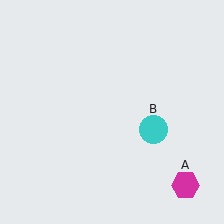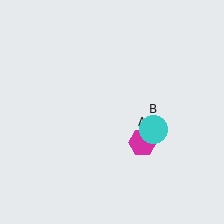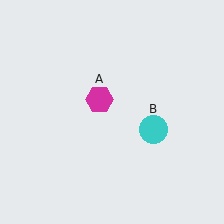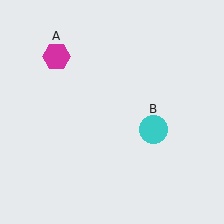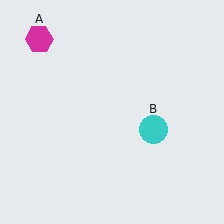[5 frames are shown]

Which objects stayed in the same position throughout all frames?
Cyan circle (object B) remained stationary.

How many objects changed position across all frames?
1 object changed position: magenta hexagon (object A).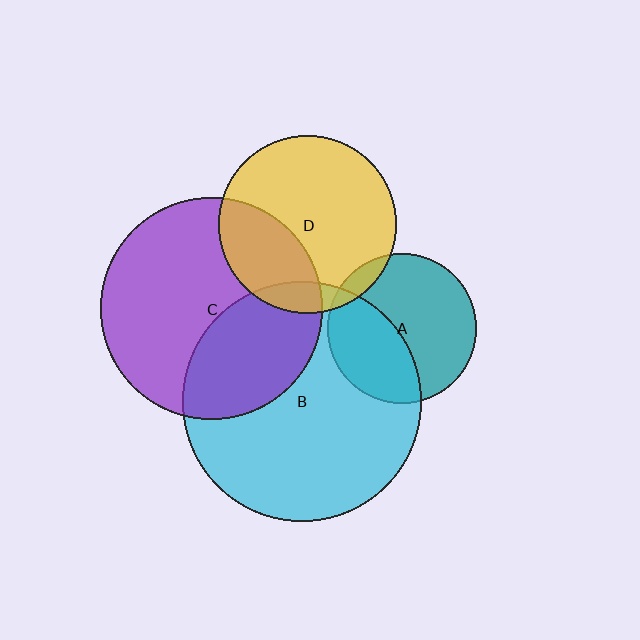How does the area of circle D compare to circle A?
Approximately 1.4 times.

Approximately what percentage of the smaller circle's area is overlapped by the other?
Approximately 35%.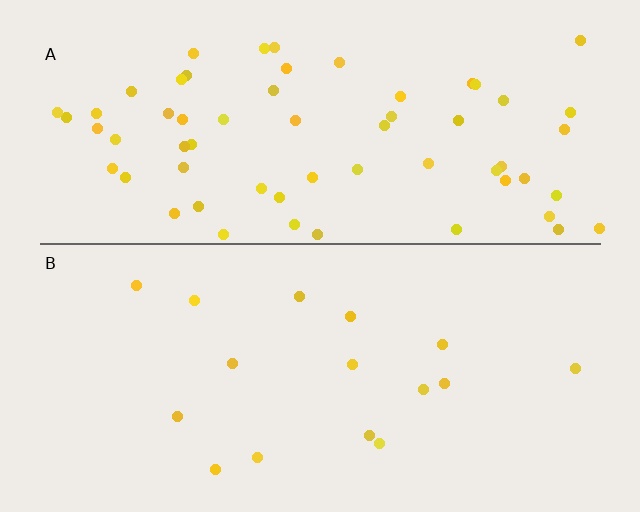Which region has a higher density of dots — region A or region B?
A (the top).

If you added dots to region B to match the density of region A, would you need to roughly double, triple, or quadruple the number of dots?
Approximately quadruple.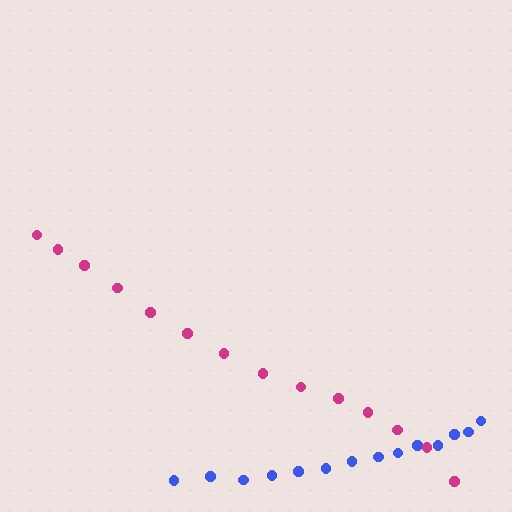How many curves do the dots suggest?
There are 2 distinct paths.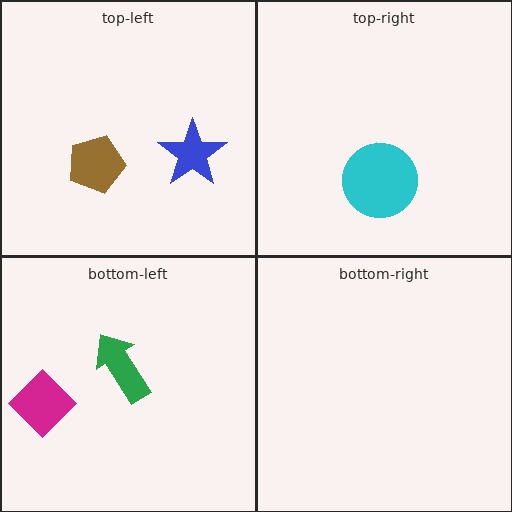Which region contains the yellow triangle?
The top-right region.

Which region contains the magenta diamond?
The bottom-left region.